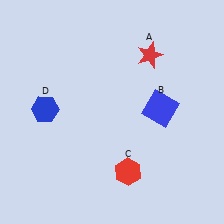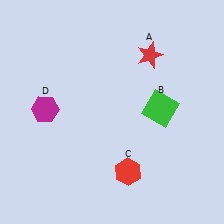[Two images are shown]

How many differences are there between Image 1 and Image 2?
There are 2 differences between the two images.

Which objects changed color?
B changed from blue to green. D changed from blue to magenta.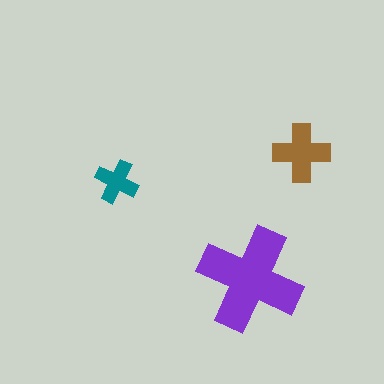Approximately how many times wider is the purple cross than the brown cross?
About 2 times wider.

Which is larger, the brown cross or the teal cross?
The brown one.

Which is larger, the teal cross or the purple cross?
The purple one.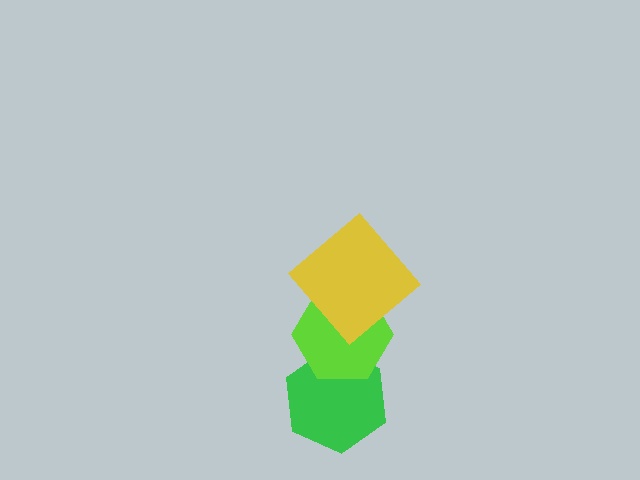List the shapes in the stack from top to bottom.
From top to bottom: the yellow diamond, the lime hexagon, the green hexagon.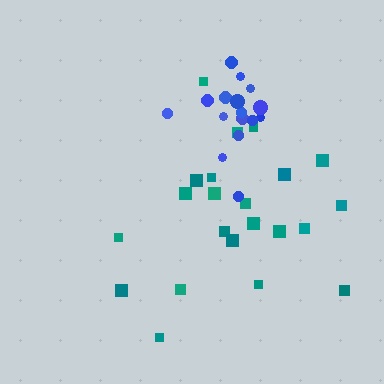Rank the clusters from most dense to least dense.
blue, teal.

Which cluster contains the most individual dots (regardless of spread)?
Teal (22).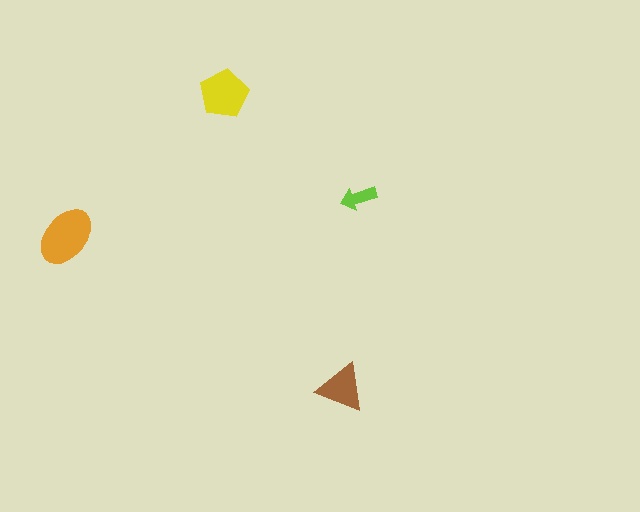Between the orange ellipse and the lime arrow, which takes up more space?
The orange ellipse.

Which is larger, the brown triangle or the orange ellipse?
The orange ellipse.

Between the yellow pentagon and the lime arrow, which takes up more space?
The yellow pentagon.